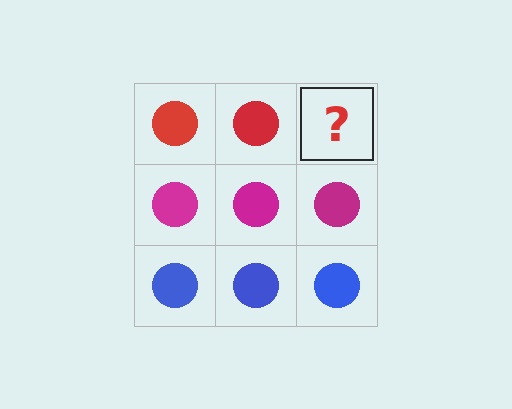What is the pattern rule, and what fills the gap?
The rule is that each row has a consistent color. The gap should be filled with a red circle.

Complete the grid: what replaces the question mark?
The question mark should be replaced with a red circle.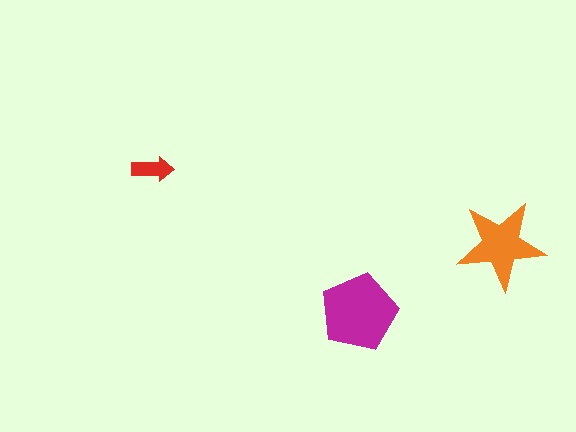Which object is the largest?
The magenta pentagon.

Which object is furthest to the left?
The red arrow is leftmost.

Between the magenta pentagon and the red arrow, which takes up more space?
The magenta pentagon.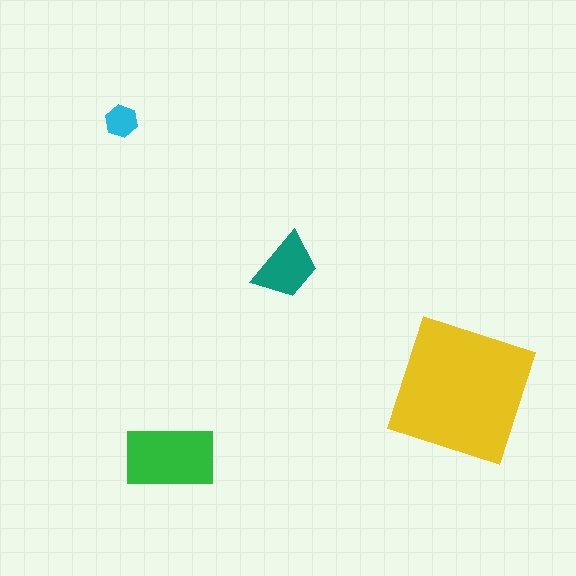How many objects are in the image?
There are 4 objects in the image.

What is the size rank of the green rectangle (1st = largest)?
2nd.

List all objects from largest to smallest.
The yellow square, the green rectangle, the teal trapezoid, the cyan hexagon.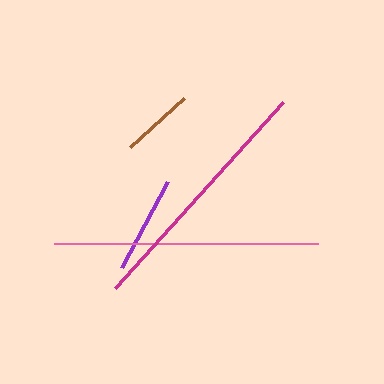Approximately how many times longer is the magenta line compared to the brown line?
The magenta line is approximately 3.4 times the length of the brown line.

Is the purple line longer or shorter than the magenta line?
The magenta line is longer than the purple line.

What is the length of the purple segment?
The purple segment is approximately 97 pixels long.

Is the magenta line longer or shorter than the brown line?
The magenta line is longer than the brown line.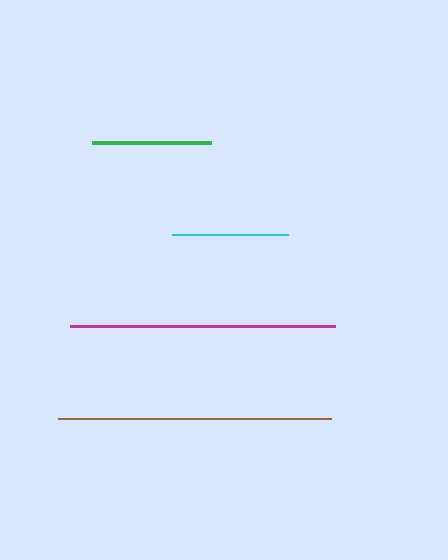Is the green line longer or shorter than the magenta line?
The magenta line is longer than the green line.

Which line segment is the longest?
The brown line is the longest at approximately 273 pixels.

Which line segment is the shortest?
The cyan line is the shortest at approximately 117 pixels.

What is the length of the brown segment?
The brown segment is approximately 273 pixels long.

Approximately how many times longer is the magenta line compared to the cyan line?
The magenta line is approximately 2.3 times the length of the cyan line.